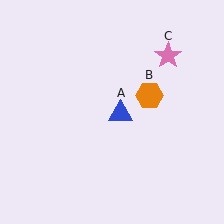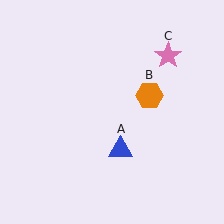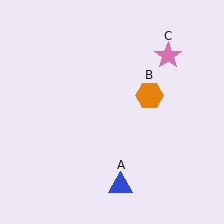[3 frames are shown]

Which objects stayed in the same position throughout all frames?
Orange hexagon (object B) and pink star (object C) remained stationary.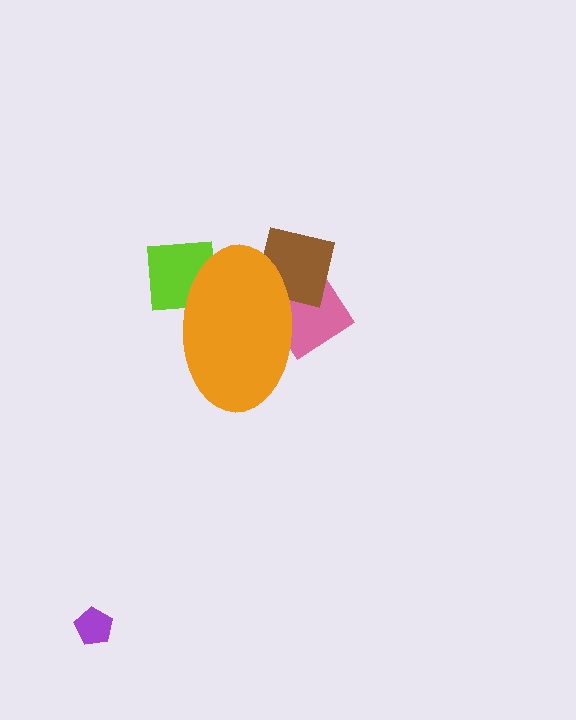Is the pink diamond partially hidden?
Yes, the pink diamond is partially hidden behind the orange ellipse.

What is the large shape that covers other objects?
An orange ellipse.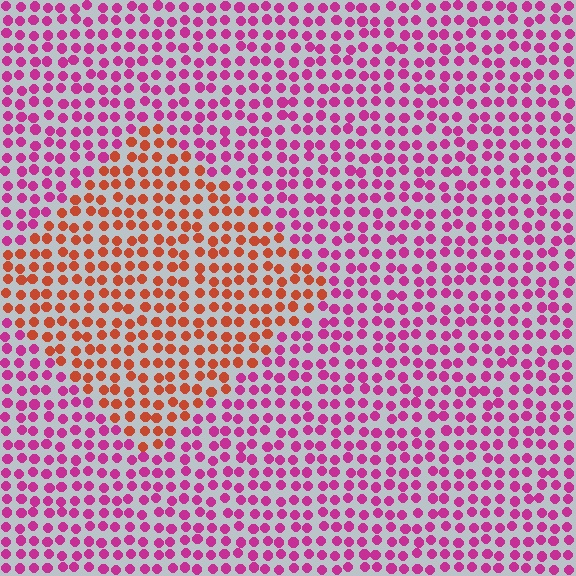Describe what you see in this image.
The image is filled with small magenta elements in a uniform arrangement. A diamond-shaped region is visible where the elements are tinted to a slightly different hue, forming a subtle color boundary.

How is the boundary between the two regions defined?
The boundary is defined purely by a slight shift in hue (about 51 degrees). Spacing, size, and orientation are identical on both sides.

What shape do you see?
I see a diamond.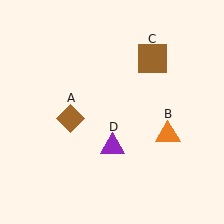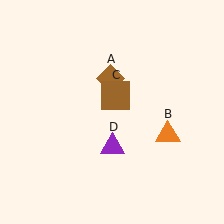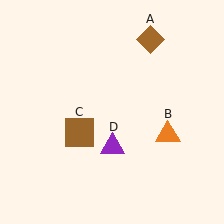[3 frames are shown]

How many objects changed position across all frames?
2 objects changed position: brown diamond (object A), brown square (object C).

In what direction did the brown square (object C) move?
The brown square (object C) moved down and to the left.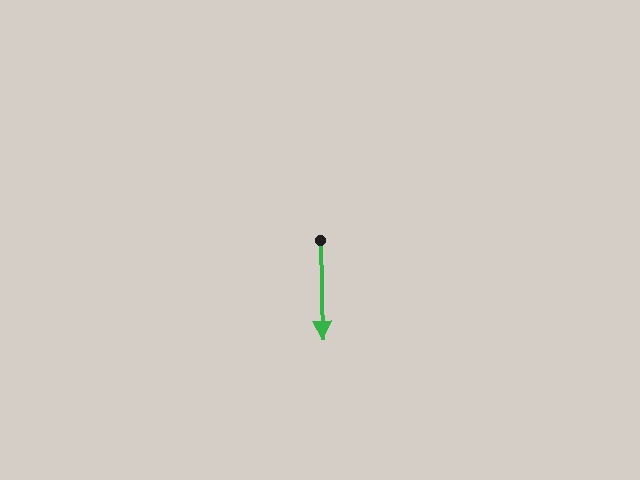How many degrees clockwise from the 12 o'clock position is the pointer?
Approximately 179 degrees.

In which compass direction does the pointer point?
South.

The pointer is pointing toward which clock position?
Roughly 6 o'clock.